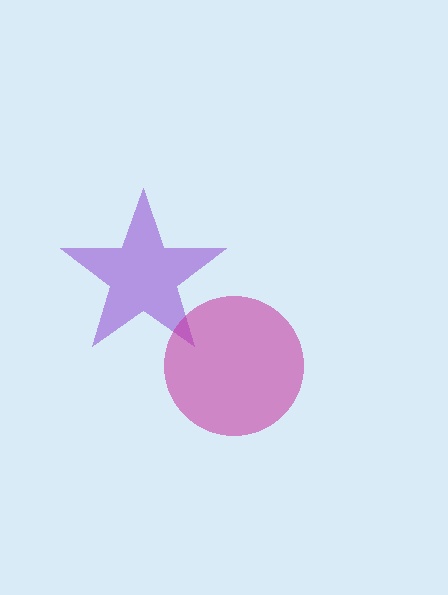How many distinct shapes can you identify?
There are 2 distinct shapes: a purple star, a magenta circle.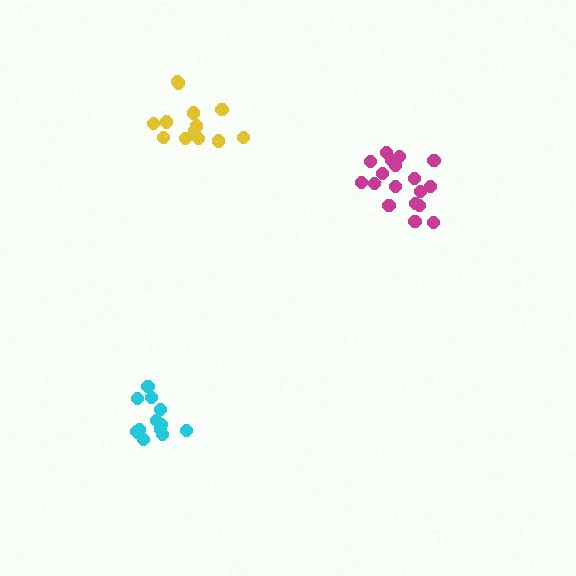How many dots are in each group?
Group 1: 13 dots, Group 2: 18 dots, Group 3: 13 dots (44 total).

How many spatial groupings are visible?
There are 3 spatial groupings.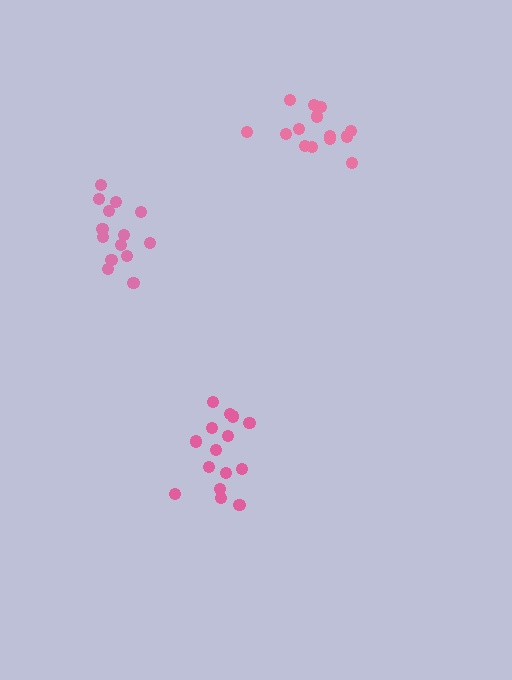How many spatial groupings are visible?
There are 3 spatial groupings.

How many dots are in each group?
Group 1: 14 dots, Group 2: 14 dots, Group 3: 15 dots (43 total).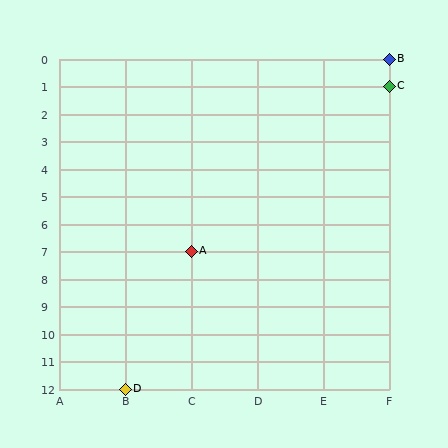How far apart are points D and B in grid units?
Points D and B are 4 columns and 12 rows apart (about 12.6 grid units diagonally).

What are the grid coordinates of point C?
Point C is at grid coordinates (F, 1).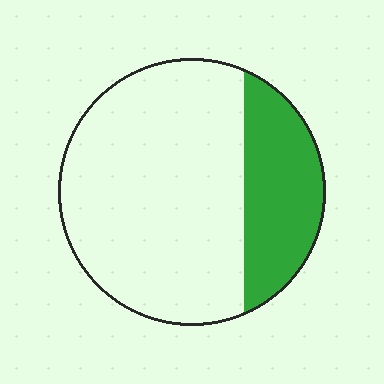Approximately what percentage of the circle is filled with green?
Approximately 25%.